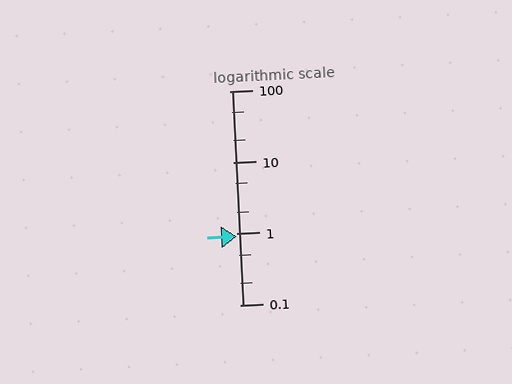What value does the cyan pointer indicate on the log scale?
The pointer indicates approximately 0.92.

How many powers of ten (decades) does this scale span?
The scale spans 3 decades, from 0.1 to 100.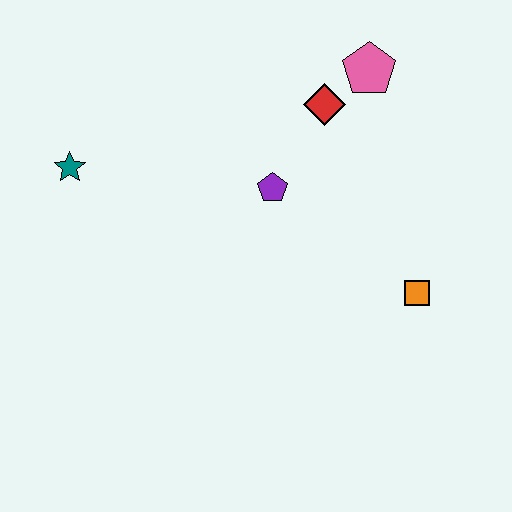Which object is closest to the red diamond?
The pink pentagon is closest to the red diamond.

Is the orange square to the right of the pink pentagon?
Yes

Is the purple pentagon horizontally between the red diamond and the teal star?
Yes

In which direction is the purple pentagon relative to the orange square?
The purple pentagon is to the left of the orange square.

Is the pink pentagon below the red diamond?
No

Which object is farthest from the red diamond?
The teal star is farthest from the red diamond.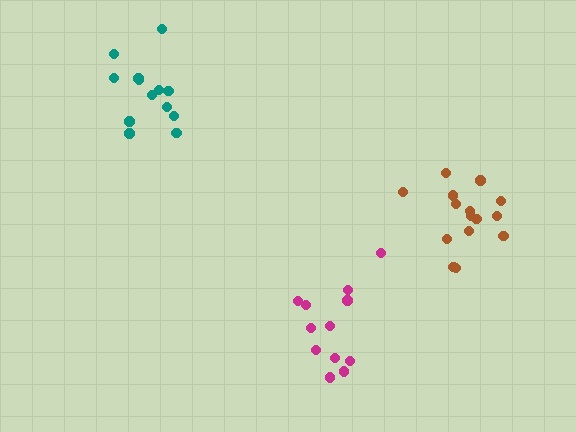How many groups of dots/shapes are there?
There are 3 groups.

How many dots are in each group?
Group 1: 12 dots, Group 2: 14 dots, Group 3: 15 dots (41 total).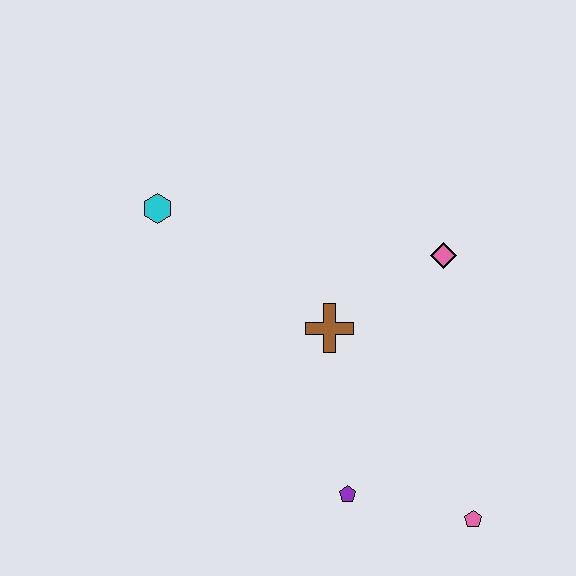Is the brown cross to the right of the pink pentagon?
No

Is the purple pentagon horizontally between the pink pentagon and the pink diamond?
No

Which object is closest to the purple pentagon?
The pink pentagon is closest to the purple pentagon.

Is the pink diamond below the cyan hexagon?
Yes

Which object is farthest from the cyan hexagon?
The pink pentagon is farthest from the cyan hexagon.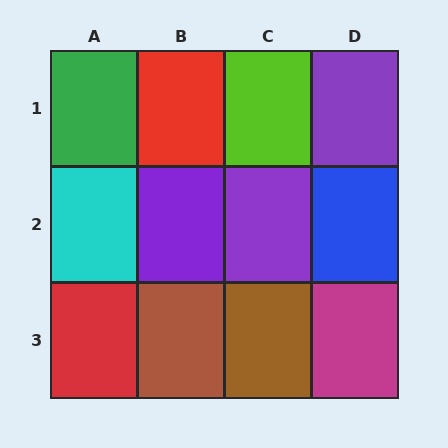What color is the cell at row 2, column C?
Purple.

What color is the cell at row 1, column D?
Purple.